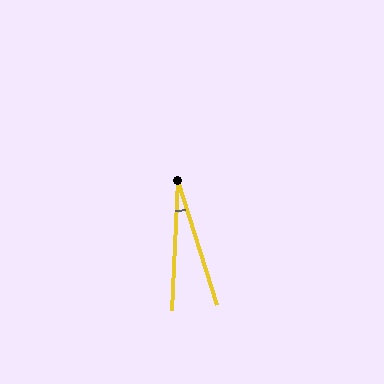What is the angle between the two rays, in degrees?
Approximately 20 degrees.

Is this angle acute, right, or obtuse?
It is acute.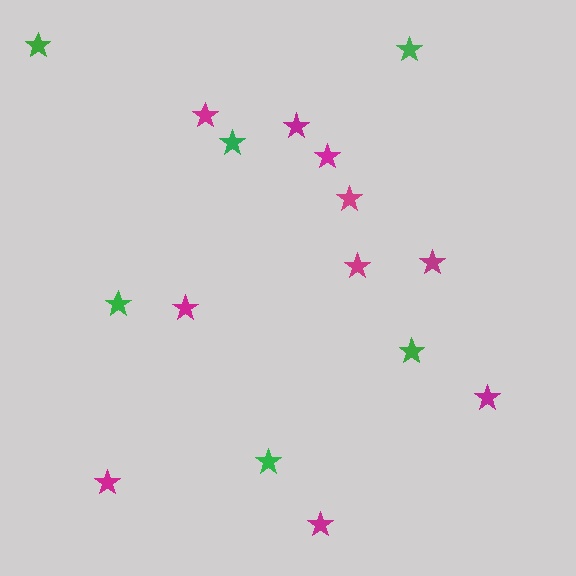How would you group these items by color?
There are 2 groups: one group of magenta stars (10) and one group of green stars (6).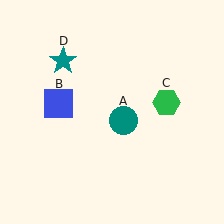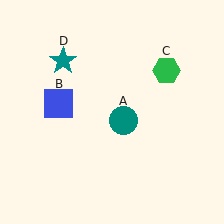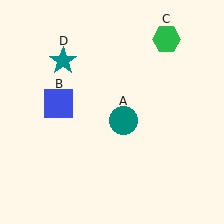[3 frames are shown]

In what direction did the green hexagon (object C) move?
The green hexagon (object C) moved up.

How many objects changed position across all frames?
1 object changed position: green hexagon (object C).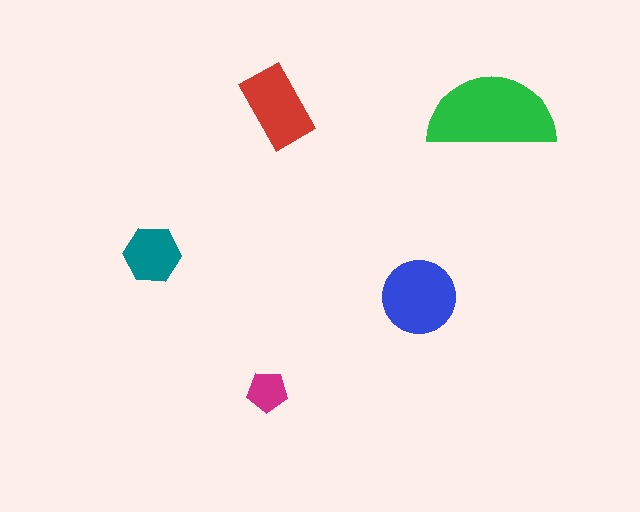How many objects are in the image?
There are 5 objects in the image.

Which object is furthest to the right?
The green semicircle is rightmost.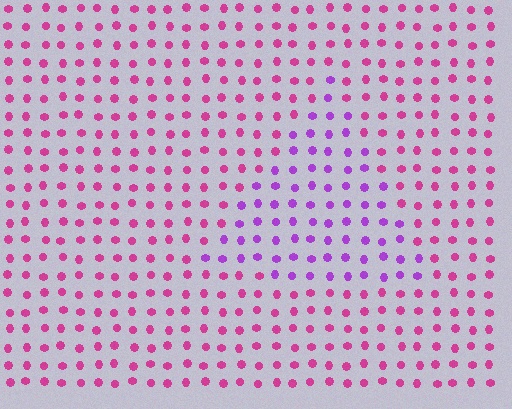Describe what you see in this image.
The image is filled with small magenta elements in a uniform arrangement. A triangle-shaped region is visible where the elements are tinted to a slightly different hue, forming a subtle color boundary.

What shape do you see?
I see a triangle.